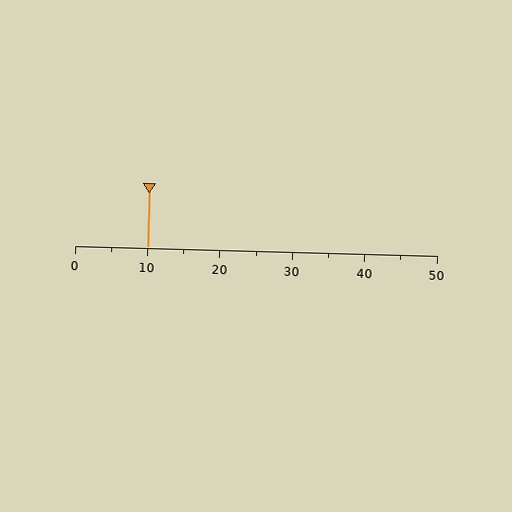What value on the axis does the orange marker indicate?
The marker indicates approximately 10.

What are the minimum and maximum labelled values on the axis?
The axis runs from 0 to 50.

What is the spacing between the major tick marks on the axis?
The major ticks are spaced 10 apart.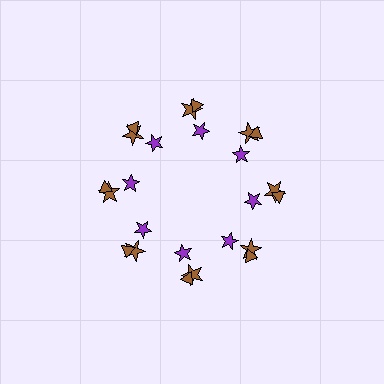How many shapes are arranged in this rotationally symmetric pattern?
There are 24 shapes, arranged in 8 groups of 3.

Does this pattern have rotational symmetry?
Yes, this pattern has 8-fold rotational symmetry. It looks the same after rotating 45 degrees around the center.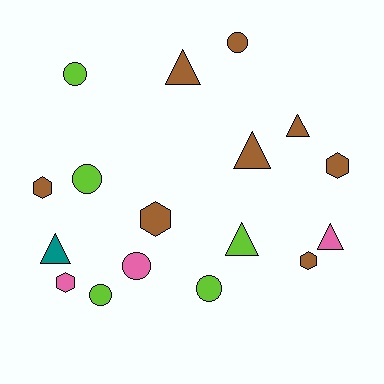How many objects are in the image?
There are 17 objects.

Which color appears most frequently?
Brown, with 8 objects.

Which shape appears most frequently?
Circle, with 6 objects.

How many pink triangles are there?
There is 1 pink triangle.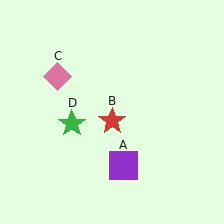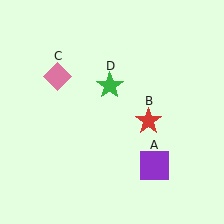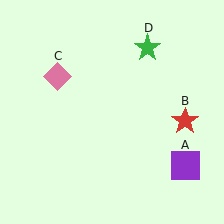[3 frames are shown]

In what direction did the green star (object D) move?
The green star (object D) moved up and to the right.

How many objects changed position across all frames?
3 objects changed position: purple square (object A), red star (object B), green star (object D).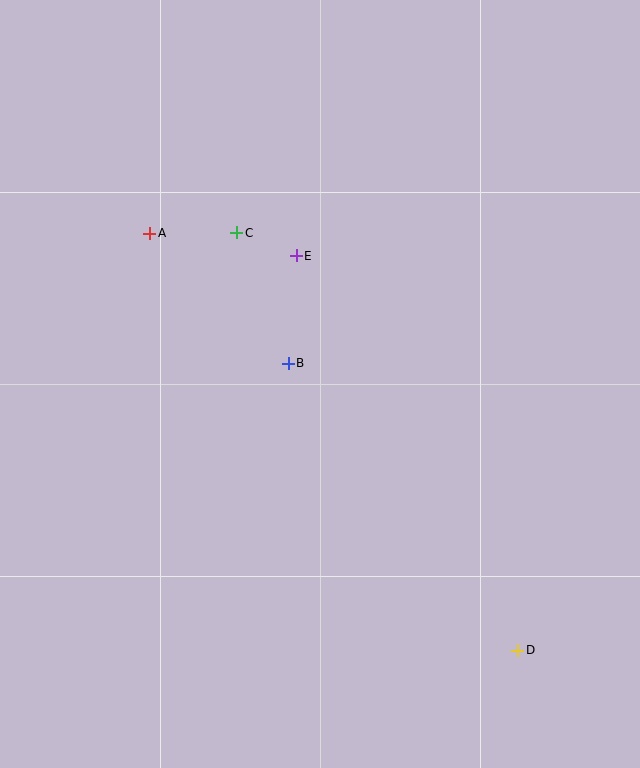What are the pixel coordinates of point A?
Point A is at (150, 233).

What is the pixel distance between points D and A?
The distance between D and A is 556 pixels.